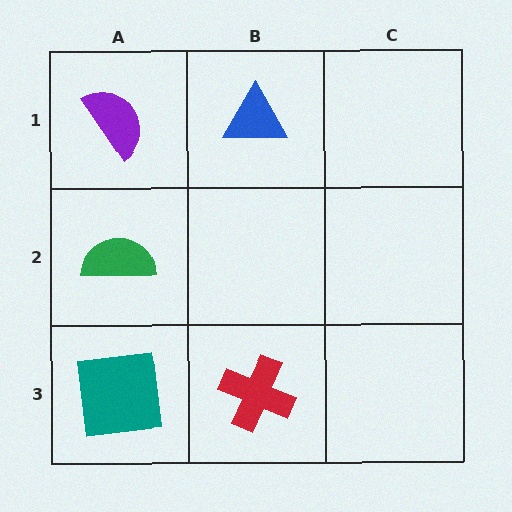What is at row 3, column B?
A red cross.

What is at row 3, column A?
A teal square.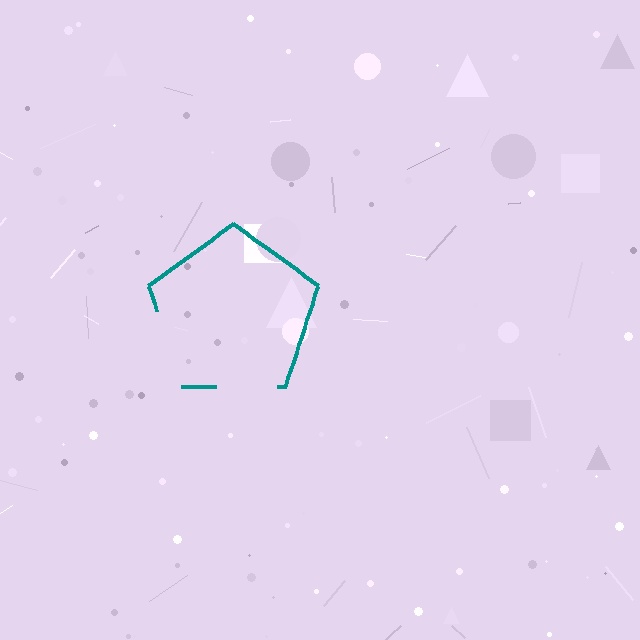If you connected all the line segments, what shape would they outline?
They would outline a pentagon.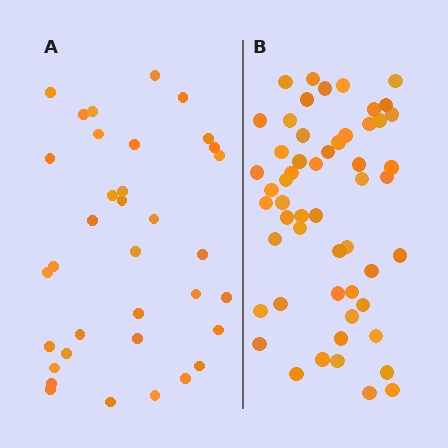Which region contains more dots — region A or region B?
Region B (the right region) has more dots.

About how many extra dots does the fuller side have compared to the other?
Region B has approximately 20 more dots than region A.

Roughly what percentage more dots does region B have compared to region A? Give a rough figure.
About 55% more.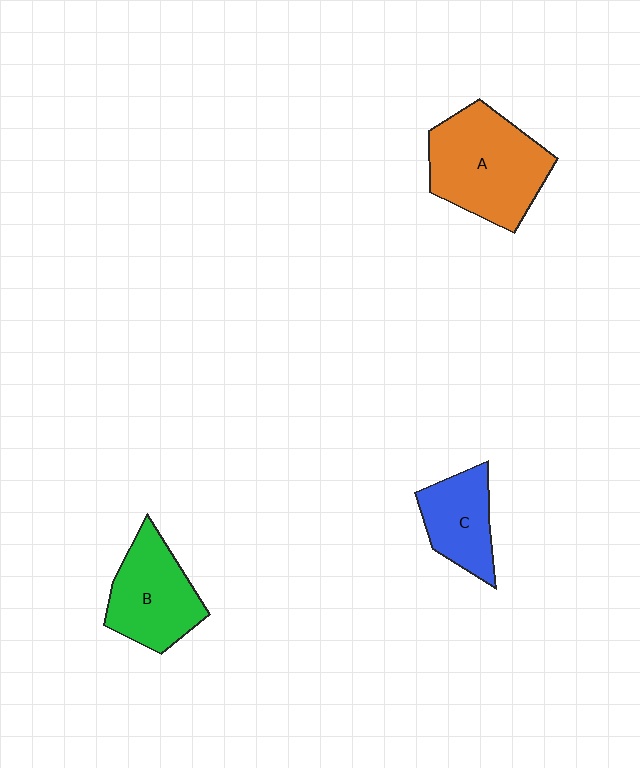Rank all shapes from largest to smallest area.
From largest to smallest: A (orange), B (green), C (blue).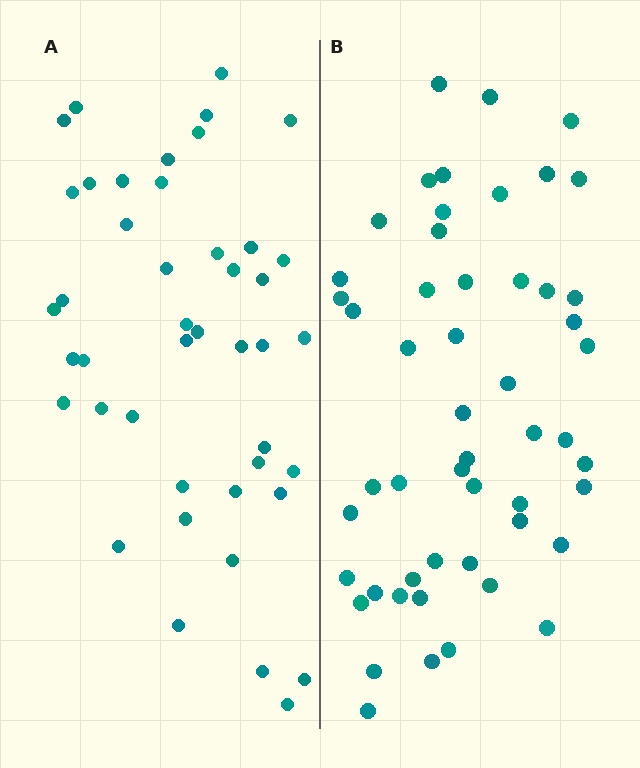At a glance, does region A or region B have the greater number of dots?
Region B (the right region) has more dots.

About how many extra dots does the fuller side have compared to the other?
Region B has roughly 8 or so more dots than region A.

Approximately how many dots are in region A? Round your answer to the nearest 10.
About 40 dots. (The exact count is 44, which rounds to 40.)